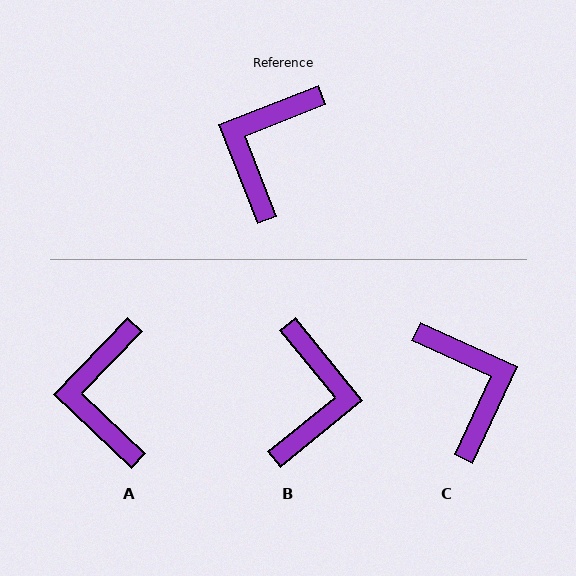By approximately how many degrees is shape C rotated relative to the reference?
Approximately 136 degrees clockwise.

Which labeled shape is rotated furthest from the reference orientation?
B, about 162 degrees away.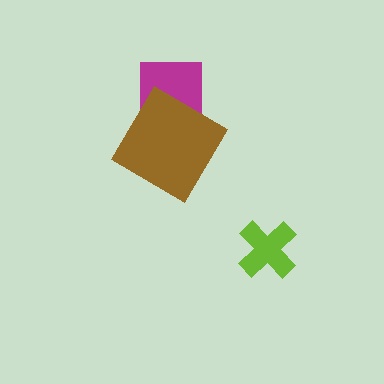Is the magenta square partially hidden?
Yes, it is partially covered by another shape.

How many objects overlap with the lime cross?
0 objects overlap with the lime cross.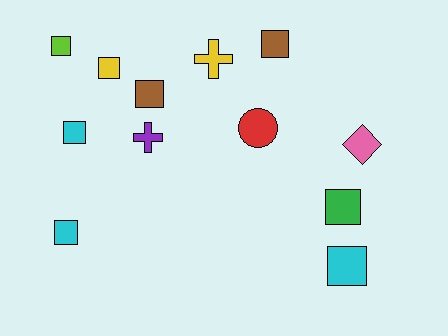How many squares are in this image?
There are 8 squares.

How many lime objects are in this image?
There is 1 lime object.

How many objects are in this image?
There are 12 objects.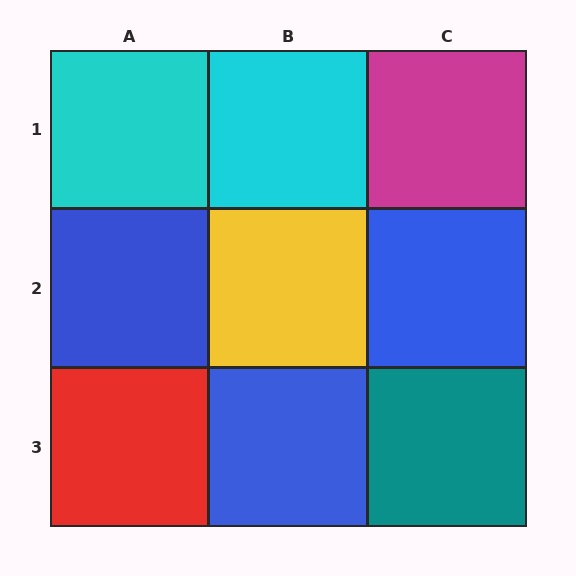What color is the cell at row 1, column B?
Cyan.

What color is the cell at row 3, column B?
Blue.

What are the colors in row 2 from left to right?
Blue, yellow, blue.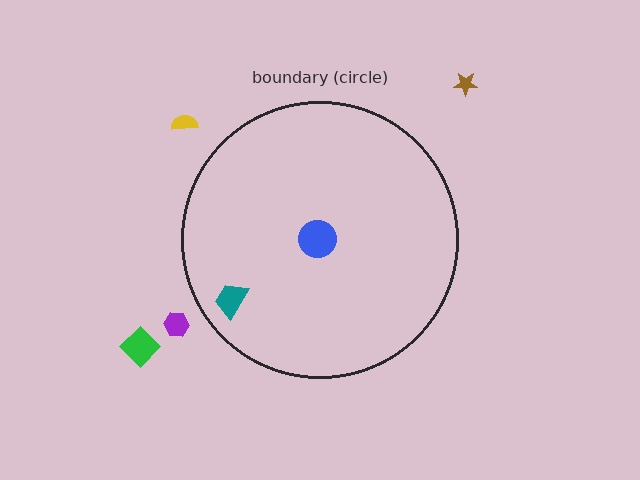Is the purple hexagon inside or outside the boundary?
Outside.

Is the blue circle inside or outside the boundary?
Inside.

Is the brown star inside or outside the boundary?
Outside.